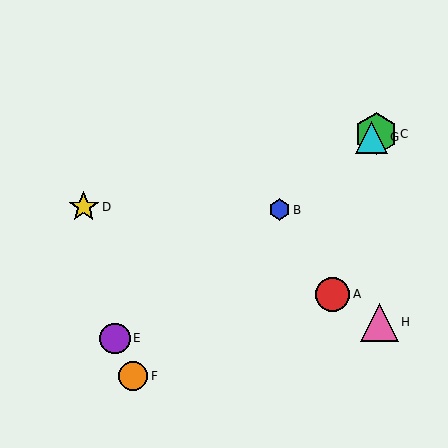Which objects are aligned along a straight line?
Objects B, C, E, G are aligned along a straight line.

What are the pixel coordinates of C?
Object C is at (376, 134).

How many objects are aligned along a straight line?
4 objects (B, C, E, G) are aligned along a straight line.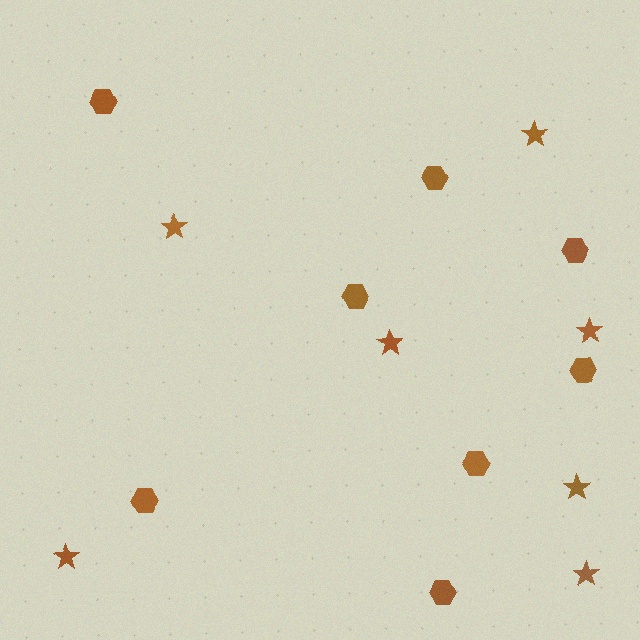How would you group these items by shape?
There are 2 groups: one group of stars (7) and one group of hexagons (8).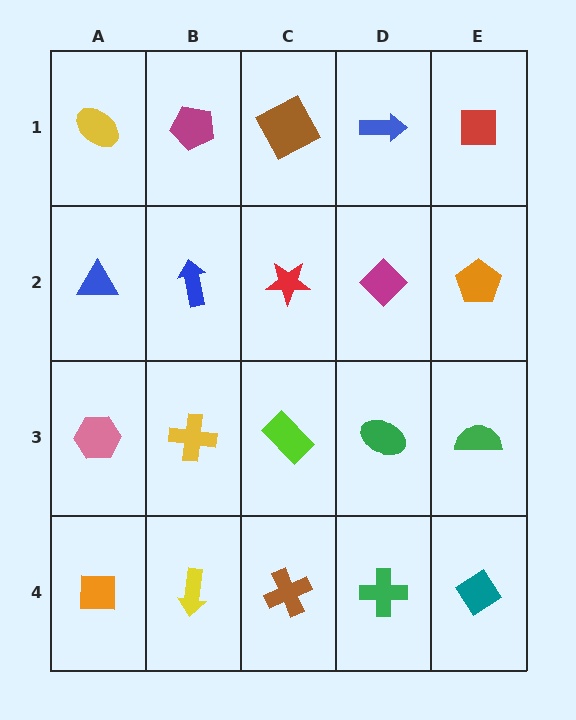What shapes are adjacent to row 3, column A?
A blue triangle (row 2, column A), an orange square (row 4, column A), a yellow cross (row 3, column B).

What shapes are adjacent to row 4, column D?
A green ellipse (row 3, column D), a brown cross (row 4, column C), a teal diamond (row 4, column E).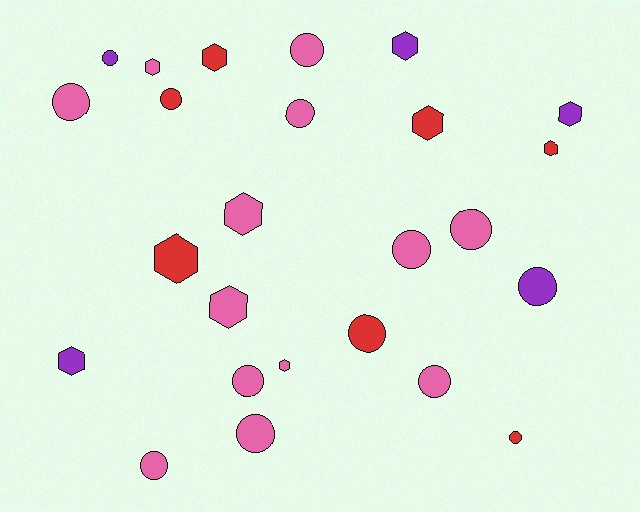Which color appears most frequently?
Pink, with 13 objects.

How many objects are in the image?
There are 25 objects.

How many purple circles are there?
There are 2 purple circles.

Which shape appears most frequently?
Circle, with 14 objects.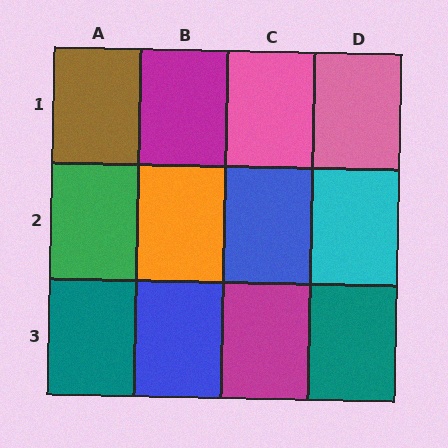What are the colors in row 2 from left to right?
Green, orange, blue, cyan.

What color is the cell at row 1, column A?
Brown.